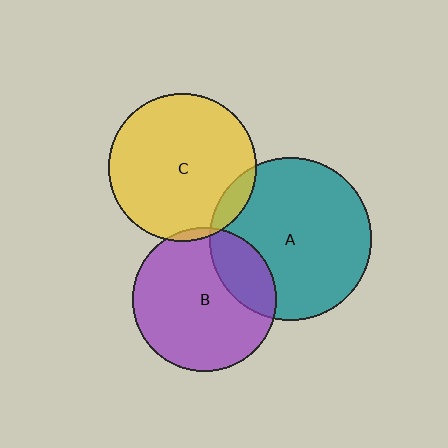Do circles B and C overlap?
Yes.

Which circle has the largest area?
Circle A (teal).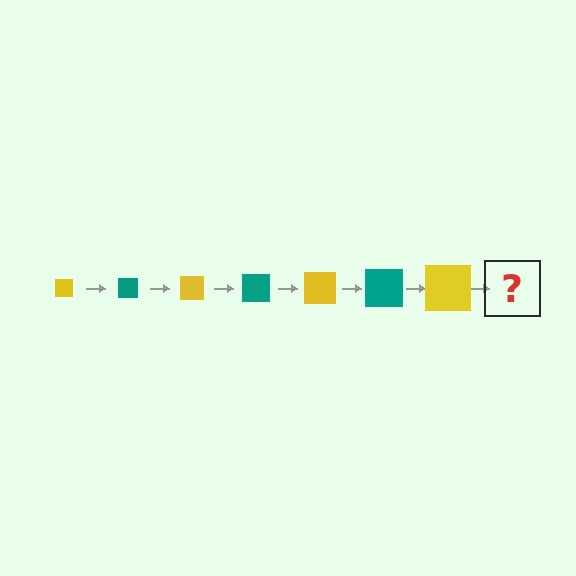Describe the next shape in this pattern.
It should be a teal square, larger than the previous one.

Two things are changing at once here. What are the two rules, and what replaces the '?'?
The two rules are that the square grows larger each step and the color cycles through yellow and teal. The '?' should be a teal square, larger than the previous one.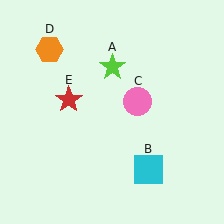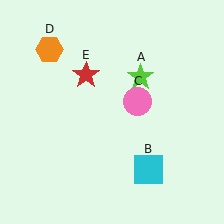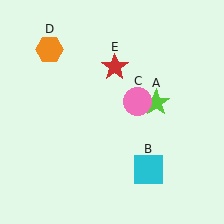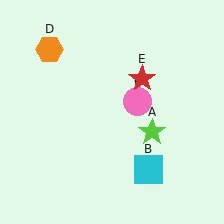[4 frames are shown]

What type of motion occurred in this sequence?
The lime star (object A), red star (object E) rotated clockwise around the center of the scene.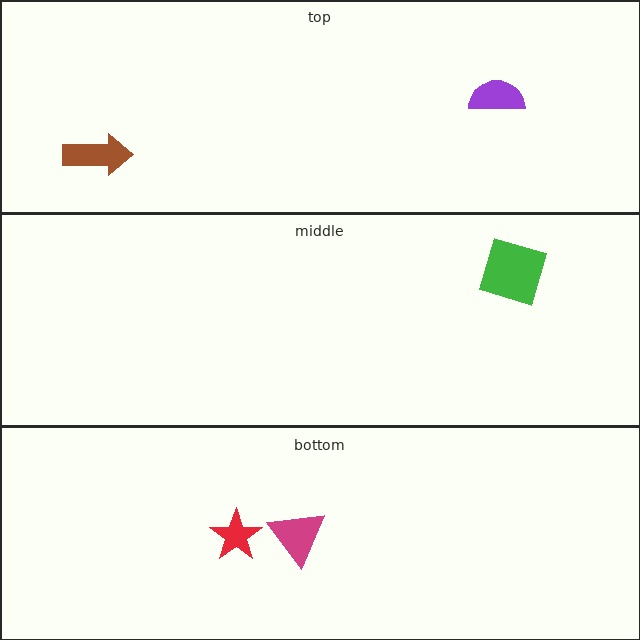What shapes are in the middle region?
The green square.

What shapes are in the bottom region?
The red star, the magenta triangle.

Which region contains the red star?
The bottom region.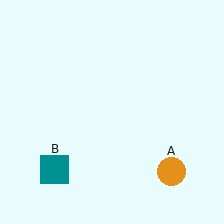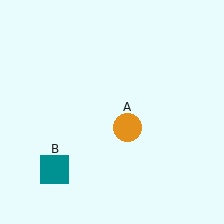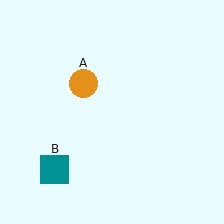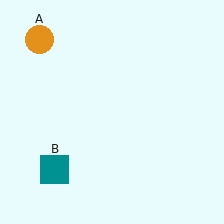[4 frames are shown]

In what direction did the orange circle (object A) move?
The orange circle (object A) moved up and to the left.